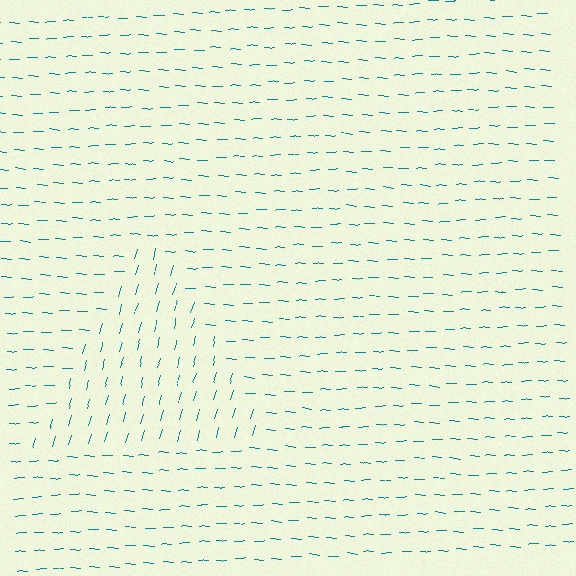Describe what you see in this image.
The image is filled with small teal line segments. A triangle region in the image has lines oriented differently from the surrounding lines, creating a visible texture boundary.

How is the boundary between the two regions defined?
The boundary is defined purely by a change in line orientation (approximately 77 degrees difference). All lines are the same color and thickness.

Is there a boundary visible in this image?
Yes, there is a texture boundary formed by a change in line orientation.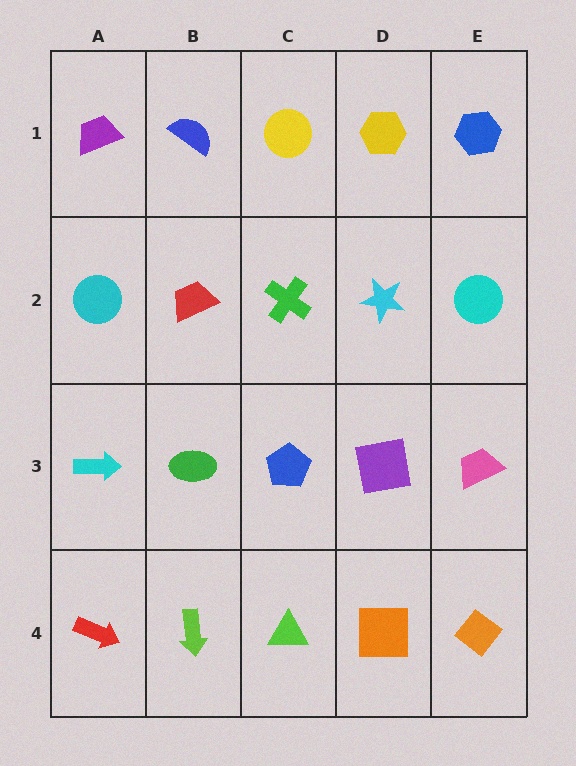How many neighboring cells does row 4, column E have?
2.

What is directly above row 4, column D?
A purple square.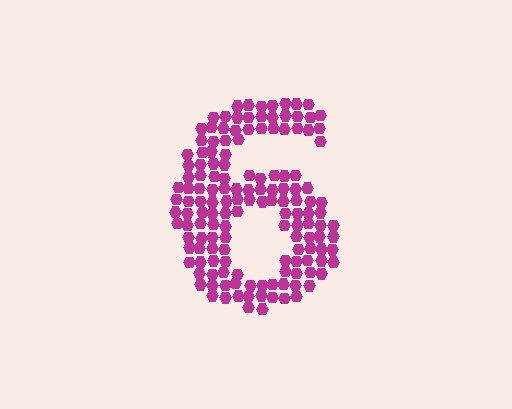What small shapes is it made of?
It is made of small hexagons.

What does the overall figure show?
The overall figure shows the digit 6.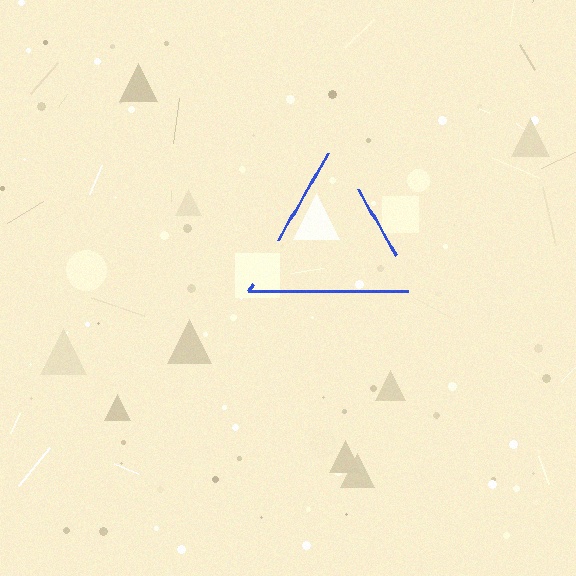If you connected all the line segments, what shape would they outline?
They would outline a triangle.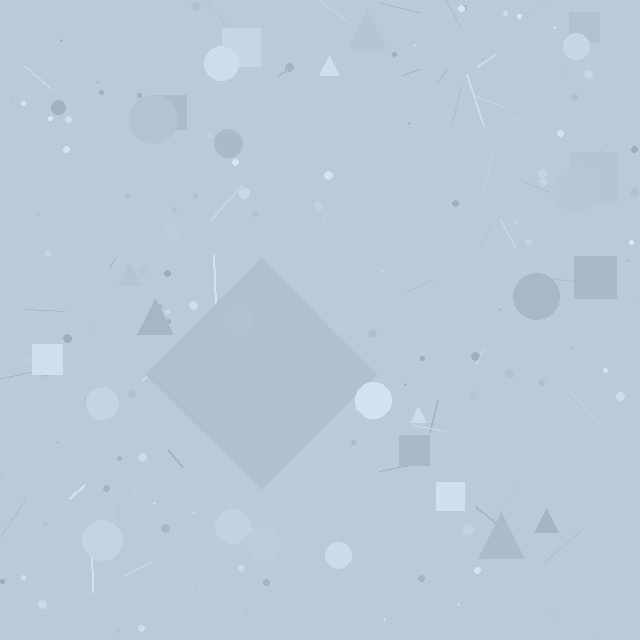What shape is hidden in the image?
A diamond is hidden in the image.